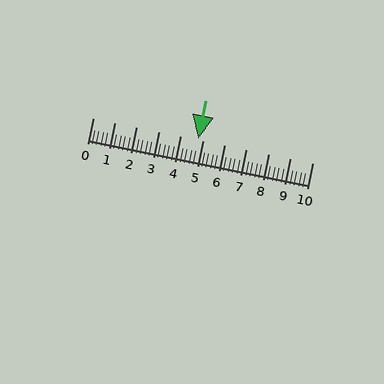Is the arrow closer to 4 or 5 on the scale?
The arrow is closer to 5.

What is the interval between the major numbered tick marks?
The major tick marks are spaced 1 units apart.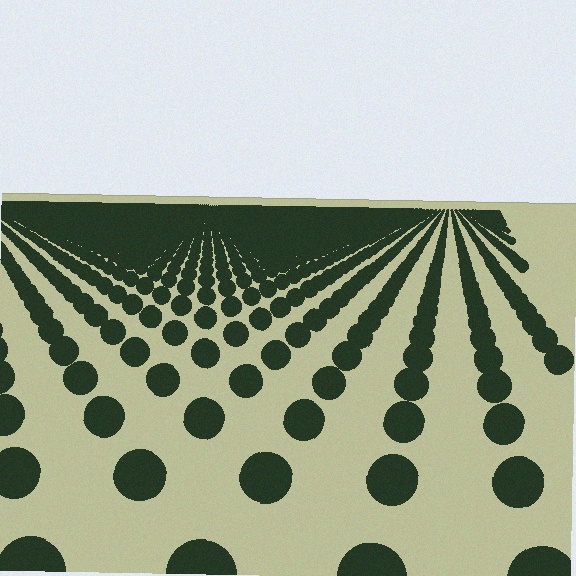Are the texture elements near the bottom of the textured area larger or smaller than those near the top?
Larger. Near the bottom, elements are closer to the viewer and appear at a bigger on-screen size.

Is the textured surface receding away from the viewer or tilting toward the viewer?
The surface is receding away from the viewer. Texture elements get smaller and denser toward the top.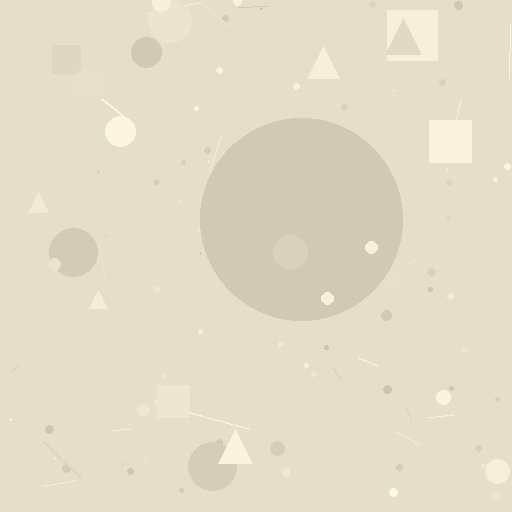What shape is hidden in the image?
A circle is hidden in the image.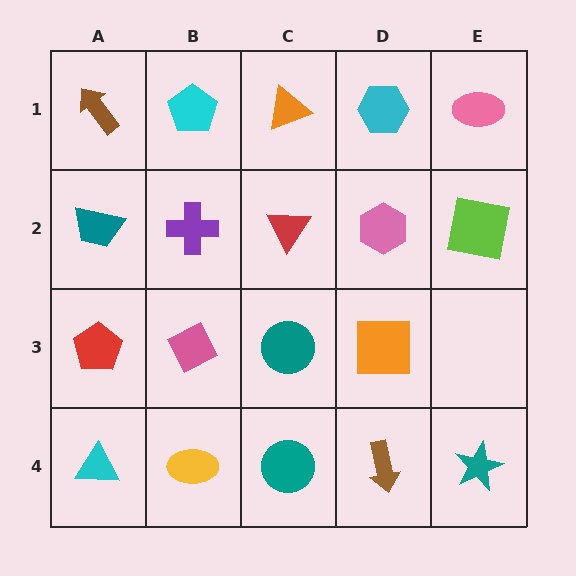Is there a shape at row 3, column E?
No, that cell is empty.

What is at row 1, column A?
A brown arrow.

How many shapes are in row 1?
5 shapes.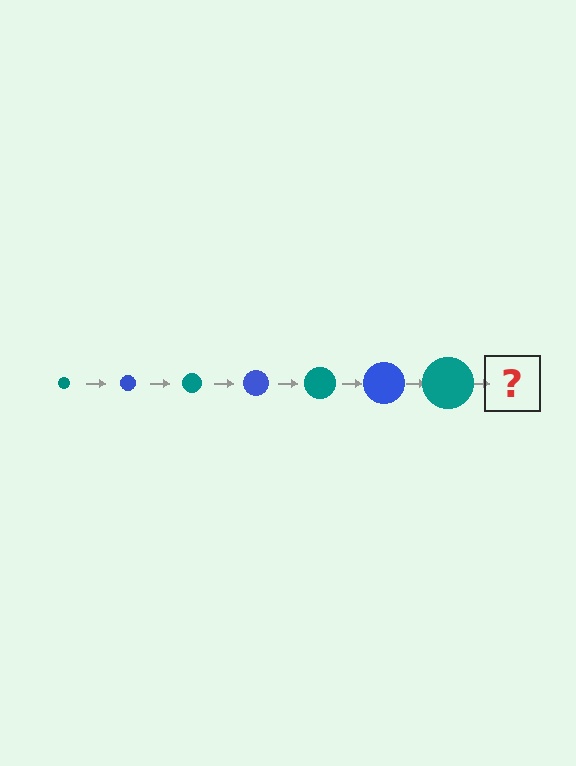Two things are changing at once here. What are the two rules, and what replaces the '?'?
The two rules are that the circle grows larger each step and the color cycles through teal and blue. The '?' should be a blue circle, larger than the previous one.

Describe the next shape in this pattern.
It should be a blue circle, larger than the previous one.